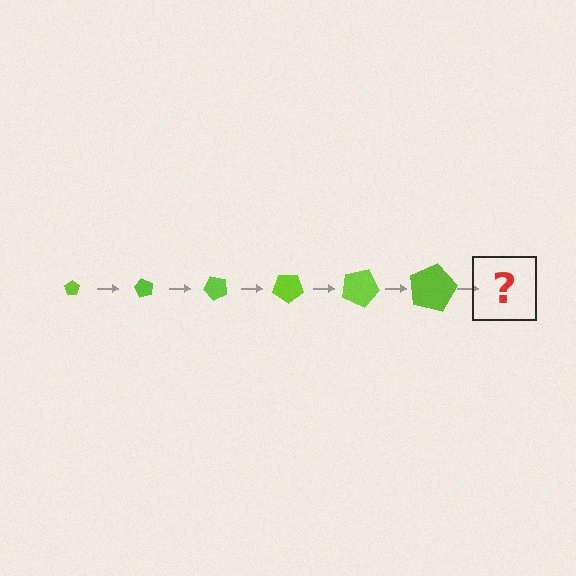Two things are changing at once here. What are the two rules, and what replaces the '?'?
The two rules are that the pentagon grows larger each step and it rotates 60 degrees each step. The '?' should be a pentagon, larger than the previous one and rotated 360 degrees from the start.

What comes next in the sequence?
The next element should be a pentagon, larger than the previous one and rotated 360 degrees from the start.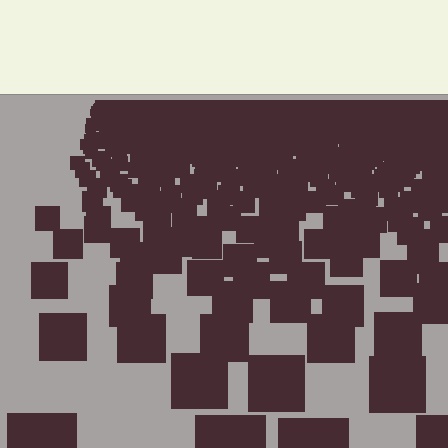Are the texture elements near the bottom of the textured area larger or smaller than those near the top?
Larger. Near the bottom, elements are closer to the viewer and appear at a bigger on-screen size.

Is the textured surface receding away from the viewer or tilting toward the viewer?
The surface is receding away from the viewer. Texture elements get smaller and denser toward the top.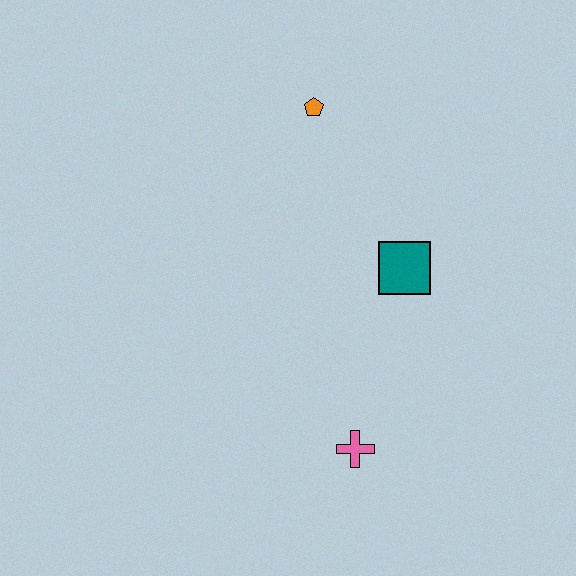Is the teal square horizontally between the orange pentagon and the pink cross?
No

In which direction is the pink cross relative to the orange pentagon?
The pink cross is below the orange pentagon.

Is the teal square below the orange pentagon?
Yes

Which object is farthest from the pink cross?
The orange pentagon is farthest from the pink cross.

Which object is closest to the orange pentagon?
The teal square is closest to the orange pentagon.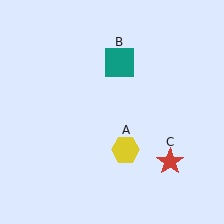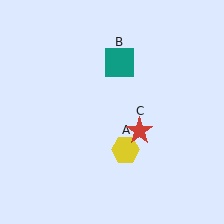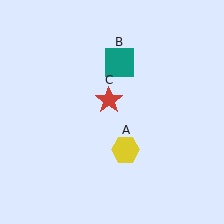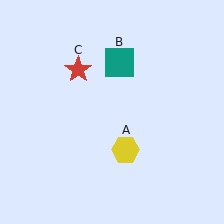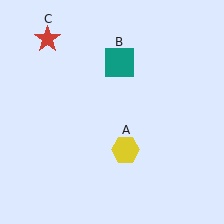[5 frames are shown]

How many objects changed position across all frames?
1 object changed position: red star (object C).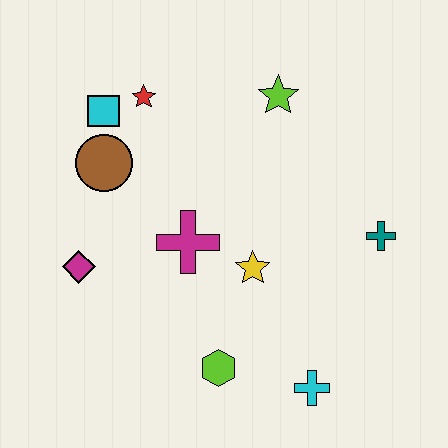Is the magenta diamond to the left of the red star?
Yes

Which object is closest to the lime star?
The red star is closest to the lime star.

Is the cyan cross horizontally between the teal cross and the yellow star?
Yes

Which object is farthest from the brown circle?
The cyan cross is farthest from the brown circle.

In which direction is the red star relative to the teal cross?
The red star is to the left of the teal cross.